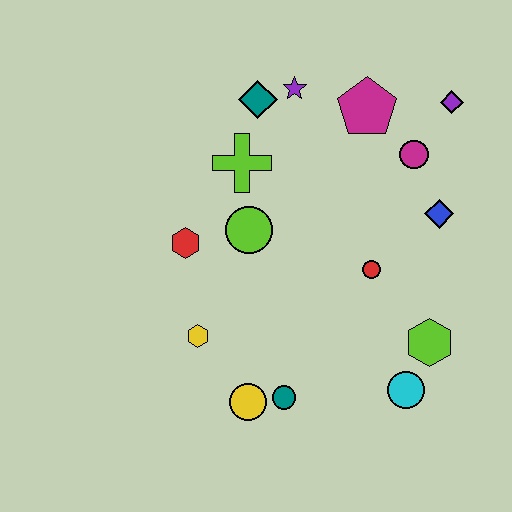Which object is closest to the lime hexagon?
The cyan circle is closest to the lime hexagon.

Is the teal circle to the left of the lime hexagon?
Yes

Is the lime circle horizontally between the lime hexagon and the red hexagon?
Yes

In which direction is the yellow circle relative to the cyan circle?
The yellow circle is to the left of the cyan circle.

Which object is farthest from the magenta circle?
The yellow circle is farthest from the magenta circle.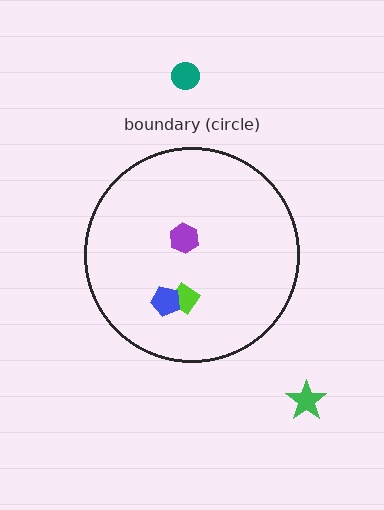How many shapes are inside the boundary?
3 inside, 2 outside.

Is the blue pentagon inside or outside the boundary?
Inside.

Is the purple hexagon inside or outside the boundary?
Inside.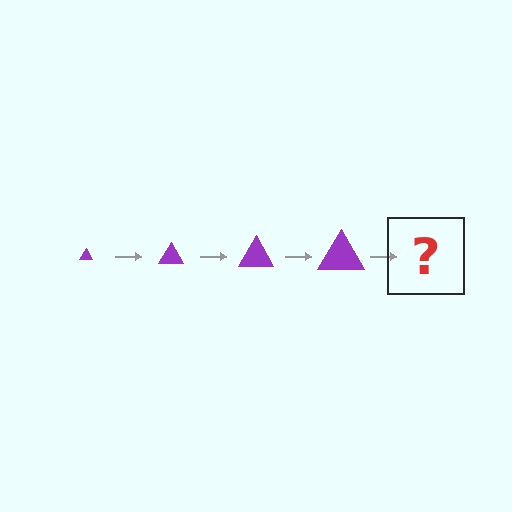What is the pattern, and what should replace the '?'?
The pattern is that the triangle gets progressively larger each step. The '?' should be a purple triangle, larger than the previous one.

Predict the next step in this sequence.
The next step is a purple triangle, larger than the previous one.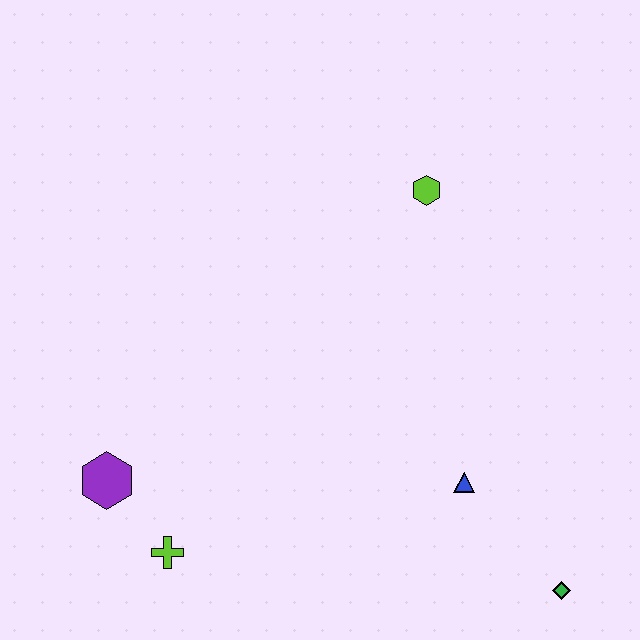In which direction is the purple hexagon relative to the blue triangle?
The purple hexagon is to the left of the blue triangle.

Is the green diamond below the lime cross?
Yes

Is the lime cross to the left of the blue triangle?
Yes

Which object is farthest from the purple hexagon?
The green diamond is farthest from the purple hexagon.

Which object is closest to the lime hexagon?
The blue triangle is closest to the lime hexagon.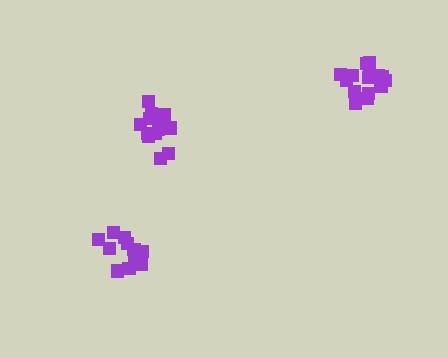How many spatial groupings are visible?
There are 3 spatial groupings.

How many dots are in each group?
Group 1: 15 dots, Group 2: 14 dots, Group 3: 17 dots (46 total).